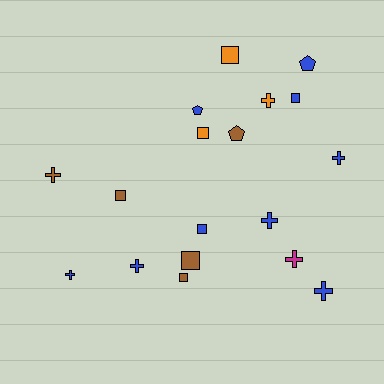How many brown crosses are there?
There is 1 brown cross.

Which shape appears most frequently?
Cross, with 8 objects.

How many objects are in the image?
There are 18 objects.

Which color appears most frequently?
Blue, with 9 objects.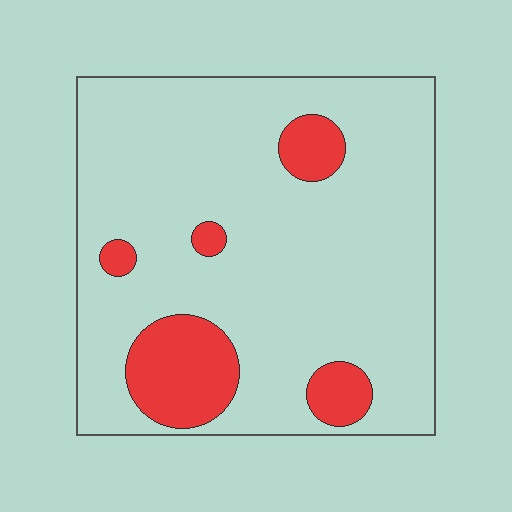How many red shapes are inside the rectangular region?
5.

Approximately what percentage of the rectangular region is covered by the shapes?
Approximately 15%.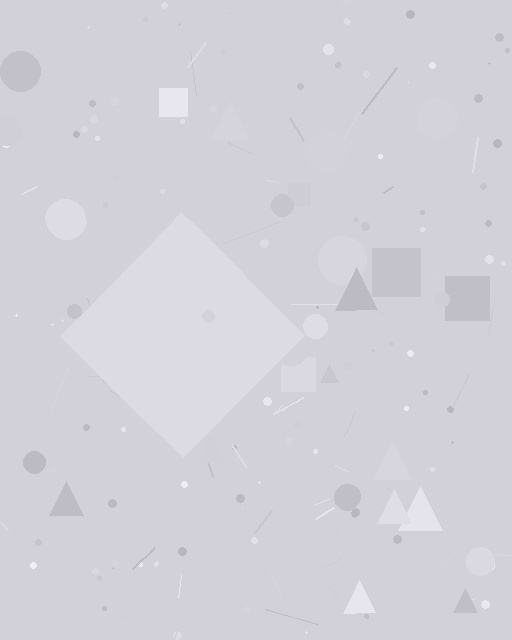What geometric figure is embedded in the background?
A diamond is embedded in the background.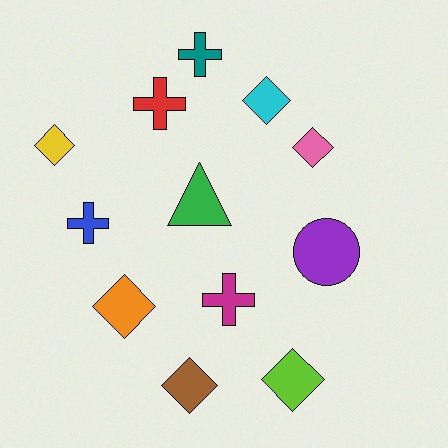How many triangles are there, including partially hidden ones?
There is 1 triangle.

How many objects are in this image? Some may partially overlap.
There are 12 objects.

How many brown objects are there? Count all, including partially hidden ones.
There is 1 brown object.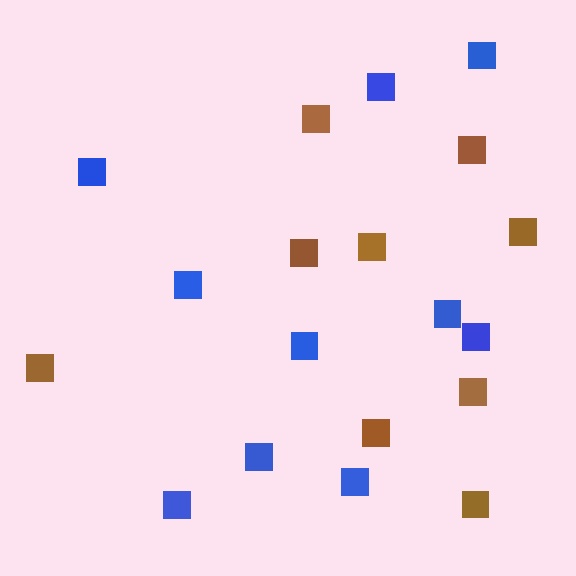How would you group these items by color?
There are 2 groups: one group of brown squares (9) and one group of blue squares (10).